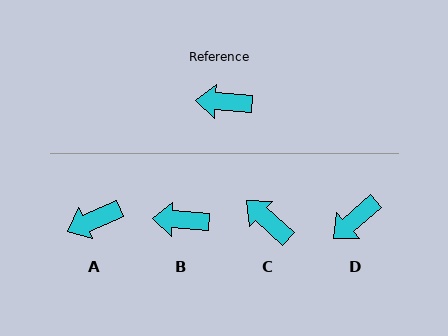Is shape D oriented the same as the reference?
No, it is off by about 44 degrees.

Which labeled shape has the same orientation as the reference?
B.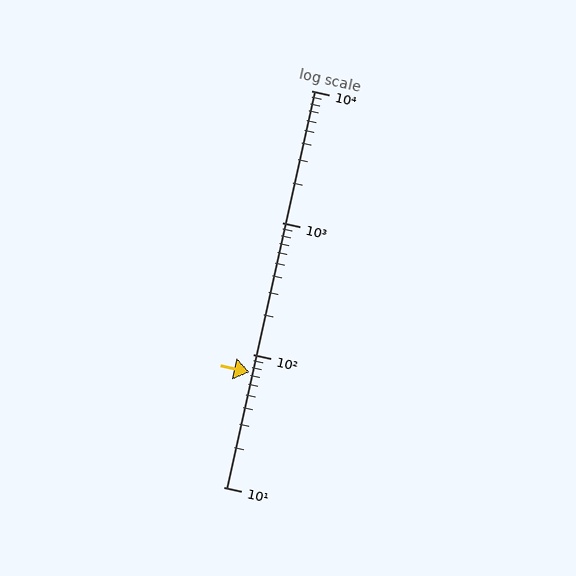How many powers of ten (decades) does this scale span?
The scale spans 3 decades, from 10 to 10000.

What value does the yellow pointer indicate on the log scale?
The pointer indicates approximately 74.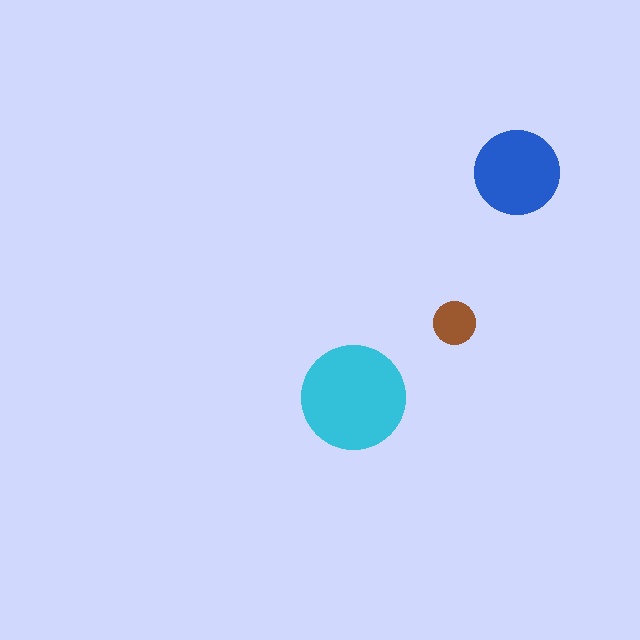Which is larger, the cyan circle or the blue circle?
The cyan one.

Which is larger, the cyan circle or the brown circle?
The cyan one.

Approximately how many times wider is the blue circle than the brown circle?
About 2 times wider.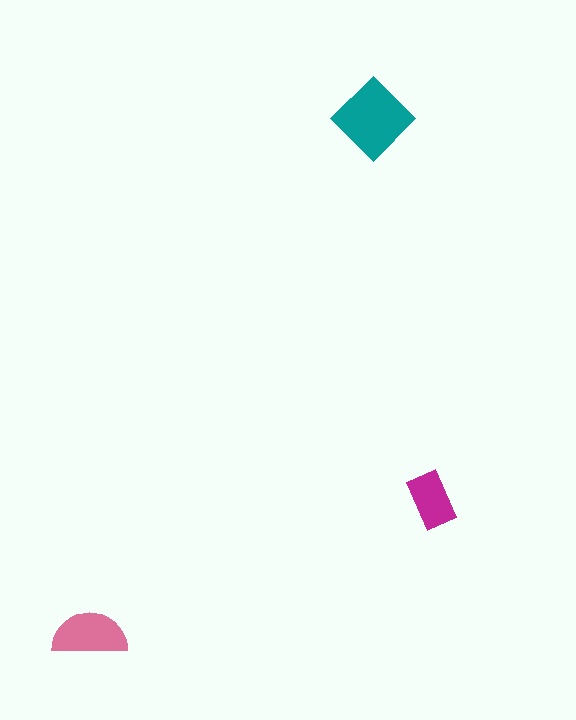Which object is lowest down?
The pink semicircle is bottommost.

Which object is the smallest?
The magenta rectangle.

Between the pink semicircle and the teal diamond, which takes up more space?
The teal diamond.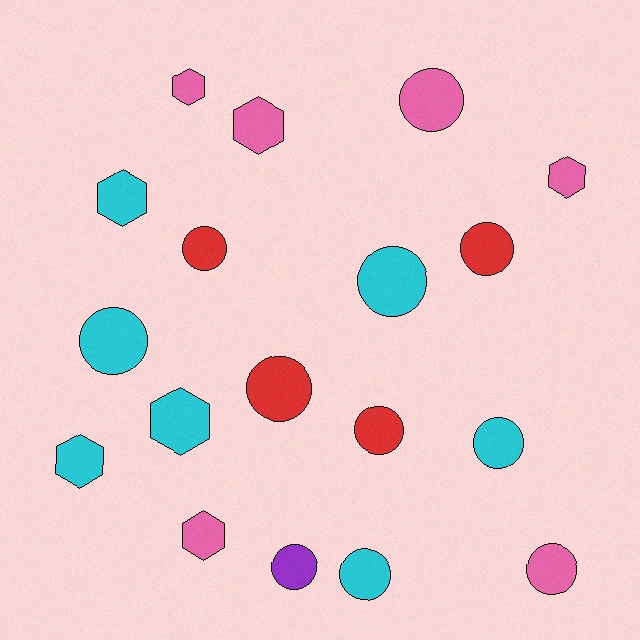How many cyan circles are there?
There are 4 cyan circles.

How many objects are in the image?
There are 18 objects.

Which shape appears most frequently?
Circle, with 11 objects.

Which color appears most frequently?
Cyan, with 7 objects.